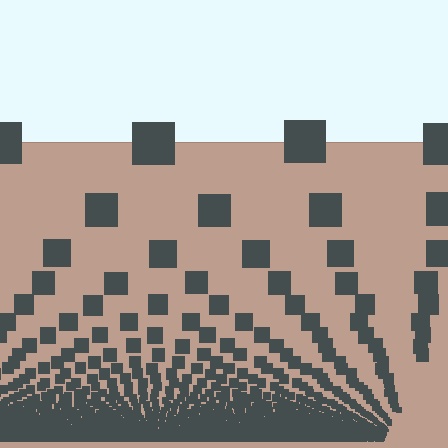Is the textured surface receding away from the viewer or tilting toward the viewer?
The surface appears to tilt toward the viewer. Texture elements get larger and sparser toward the top.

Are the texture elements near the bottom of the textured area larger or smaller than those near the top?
Smaller. The gradient is inverted — elements near the bottom are smaller and denser.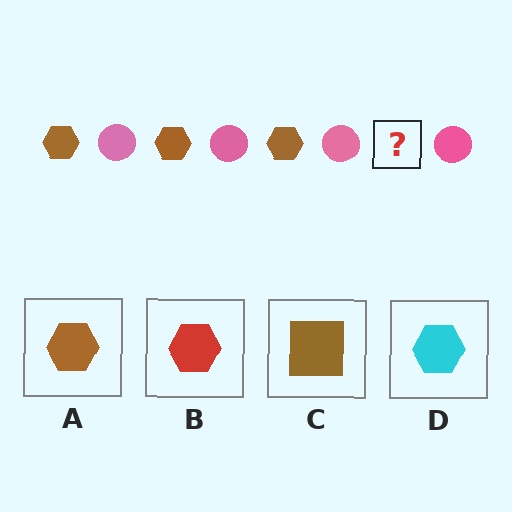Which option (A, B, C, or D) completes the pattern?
A.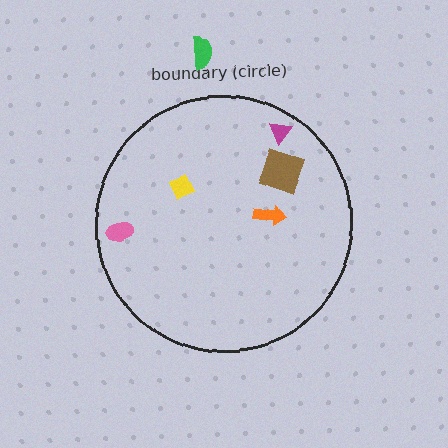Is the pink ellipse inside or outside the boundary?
Inside.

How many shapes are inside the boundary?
5 inside, 1 outside.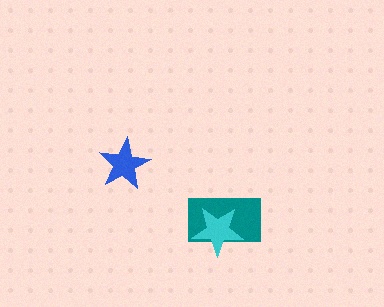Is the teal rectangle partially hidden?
Yes, it is partially covered by another shape.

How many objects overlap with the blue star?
0 objects overlap with the blue star.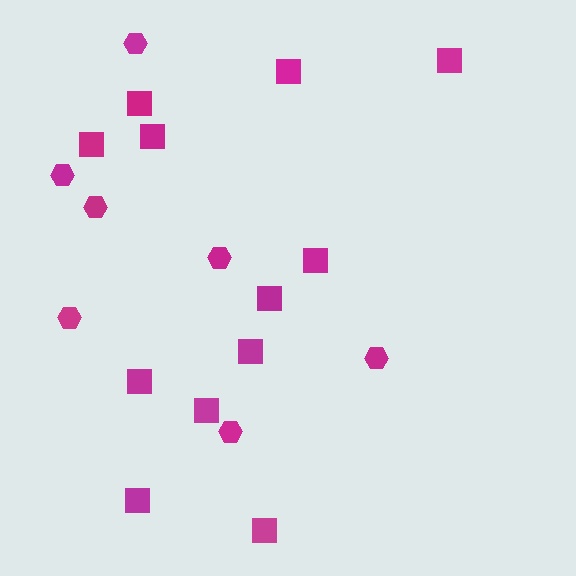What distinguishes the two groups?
There are 2 groups: one group of hexagons (7) and one group of squares (12).